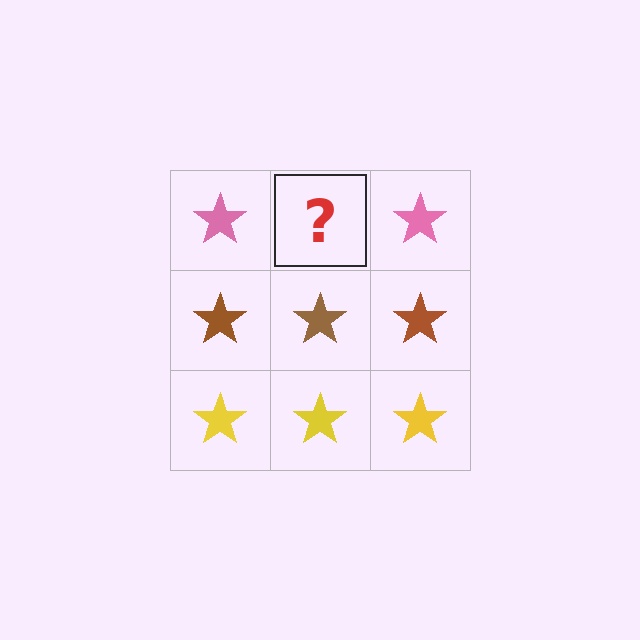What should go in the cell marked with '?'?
The missing cell should contain a pink star.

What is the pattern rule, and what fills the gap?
The rule is that each row has a consistent color. The gap should be filled with a pink star.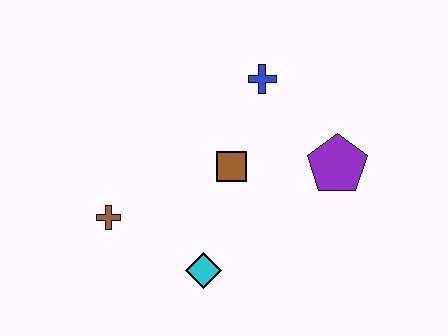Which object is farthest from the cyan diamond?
The blue cross is farthest from the cyan diamond.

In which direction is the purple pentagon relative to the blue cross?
The purple pentagon is below the blue cross.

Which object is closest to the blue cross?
The brown square is closest to the blue cross.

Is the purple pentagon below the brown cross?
No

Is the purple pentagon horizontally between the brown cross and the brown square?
No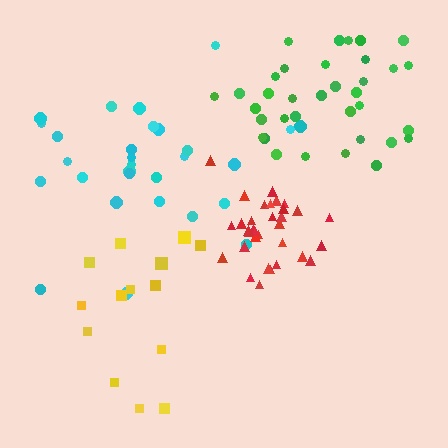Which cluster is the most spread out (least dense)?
Yellow.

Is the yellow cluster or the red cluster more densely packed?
Red.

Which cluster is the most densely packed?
Red.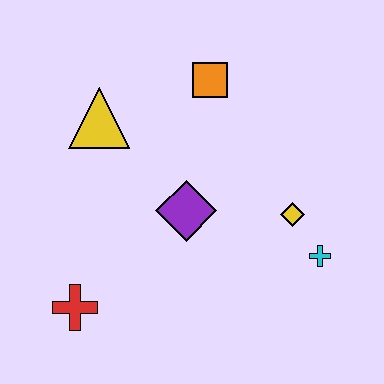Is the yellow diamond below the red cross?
No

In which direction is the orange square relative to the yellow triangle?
The orange square is to the right of the yellow triangle.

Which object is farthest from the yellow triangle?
The cyan cross is farthest from the yellow triangle.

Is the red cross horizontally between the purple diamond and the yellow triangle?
No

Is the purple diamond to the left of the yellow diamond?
Yes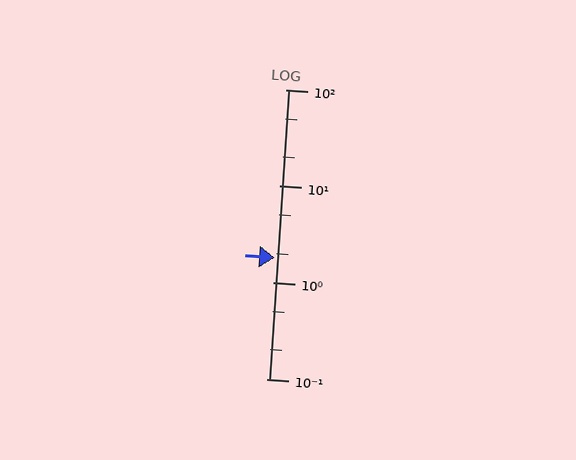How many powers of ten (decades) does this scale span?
The scale spans 3 decades, from 0.1 to 100.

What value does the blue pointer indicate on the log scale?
The pointer indicates approximately 1.8.